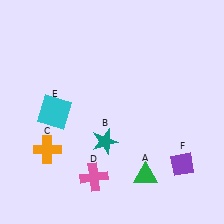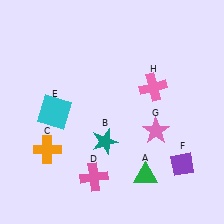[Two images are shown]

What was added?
A pink star (G), a pink cross (H) were added in Image 2.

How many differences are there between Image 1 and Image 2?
There are 2 differences between the two images.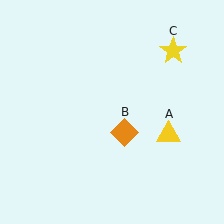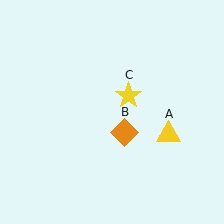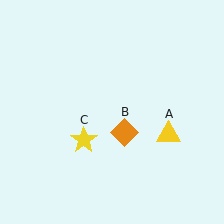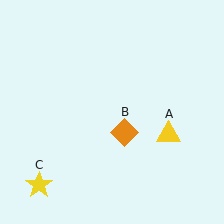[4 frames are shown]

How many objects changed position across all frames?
1 object changed position: yellow star (object C).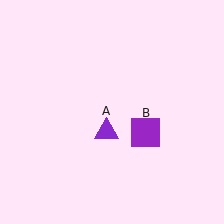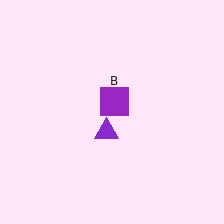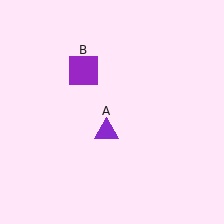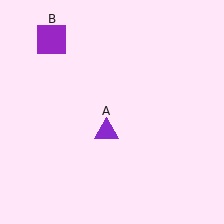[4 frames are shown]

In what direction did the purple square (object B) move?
The purple square (object B) moved up and to the left.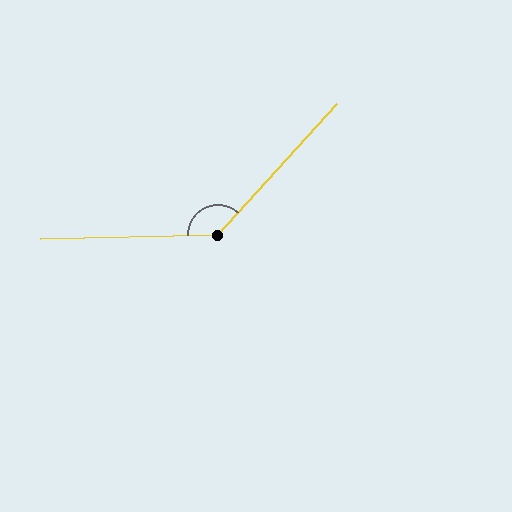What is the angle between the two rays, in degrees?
Approximately 134 degrees.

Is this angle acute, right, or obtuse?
It is obtuse.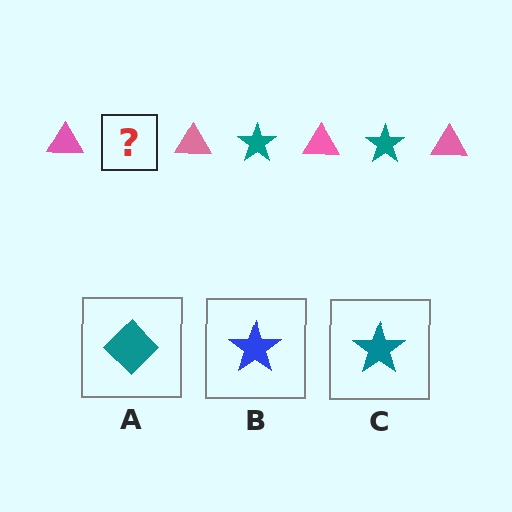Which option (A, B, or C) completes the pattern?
C.